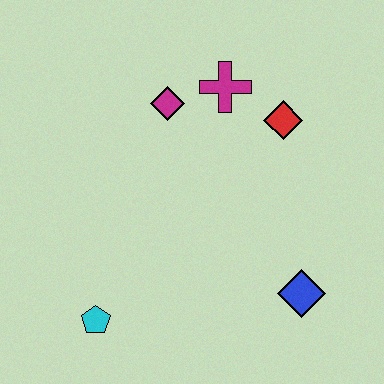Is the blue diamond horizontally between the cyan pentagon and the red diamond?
No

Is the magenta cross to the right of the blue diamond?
No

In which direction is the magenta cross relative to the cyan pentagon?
The magenta cross is above the cyan pentagon.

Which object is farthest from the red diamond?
The cyan pentagon is farthest from the red diamond.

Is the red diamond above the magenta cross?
No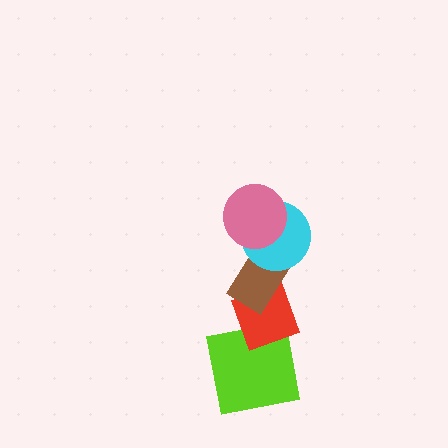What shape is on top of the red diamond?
The brown rectangle is on top of the red diamond.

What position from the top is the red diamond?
The red diamond is 4th from the top.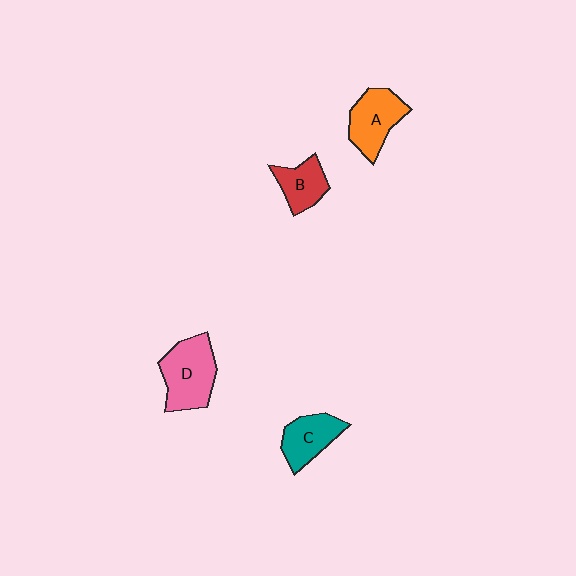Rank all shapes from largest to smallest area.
From largest to smallest: D (pink), A (orange), C (teal), B (red).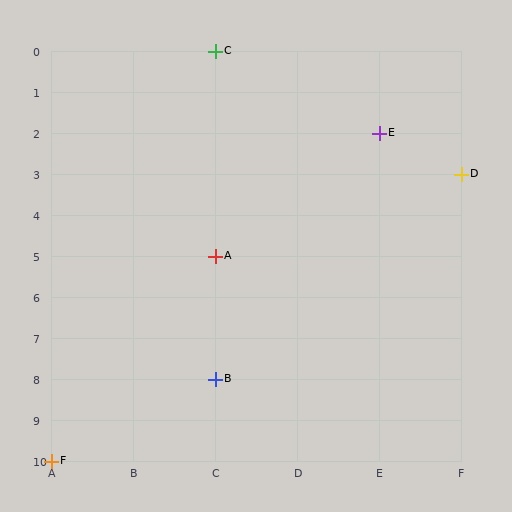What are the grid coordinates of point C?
Point C is at grid coordinates (C, 0).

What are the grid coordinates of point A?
Point A is at grid coordinates (C, 5).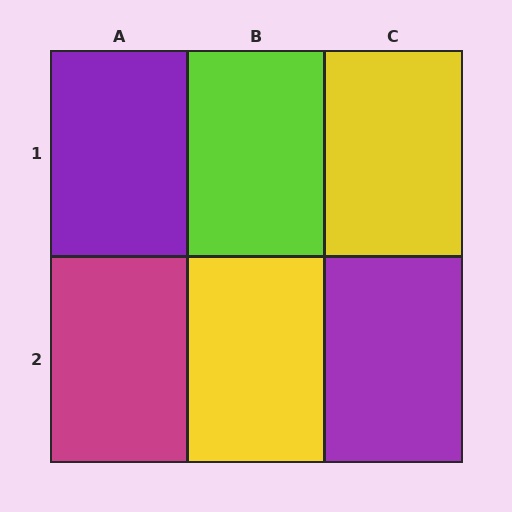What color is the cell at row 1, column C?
Yellow.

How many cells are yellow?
2 cells are yellow.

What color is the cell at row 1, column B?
Lime.